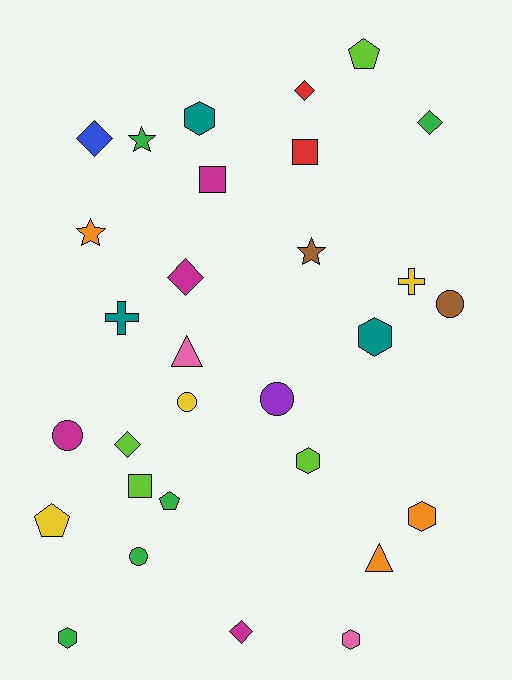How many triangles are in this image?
There are 2 triangles.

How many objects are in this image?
There are 30 objects.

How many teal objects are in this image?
There are 3 teal objects.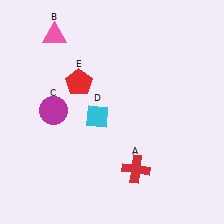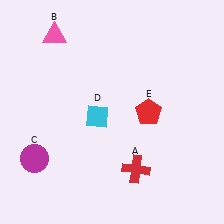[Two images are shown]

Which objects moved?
The objects that moved are: the magenta circle (C), the red pentagon (E).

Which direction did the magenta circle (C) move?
The magenta circle (C) moved down.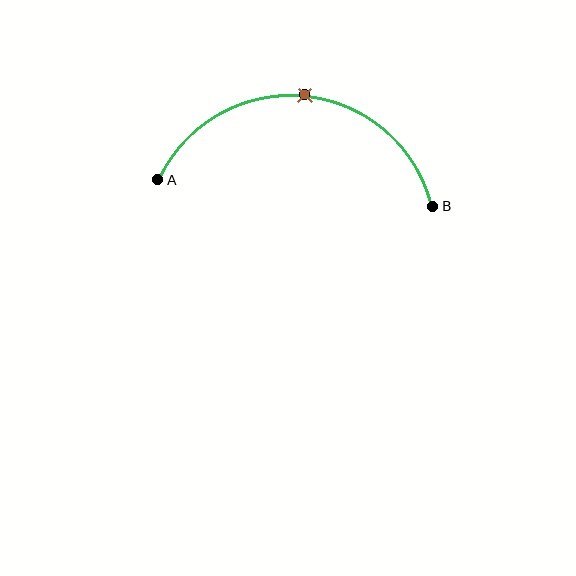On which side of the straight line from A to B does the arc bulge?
The arc bulges above the straight line connecting A and B.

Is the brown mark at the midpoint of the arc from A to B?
Yes. The brown mark lies on the arc at equal arc-length from both A and B — it is the arc midpoint.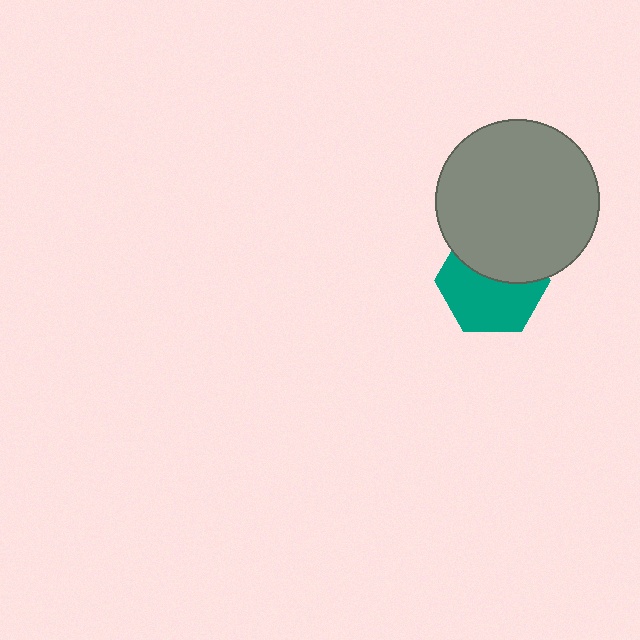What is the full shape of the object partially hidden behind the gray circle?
The partially hidden object is a teal hexagon.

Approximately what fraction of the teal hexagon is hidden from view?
Roughly 43% of the teal hexagon is hidden behind the gray circle.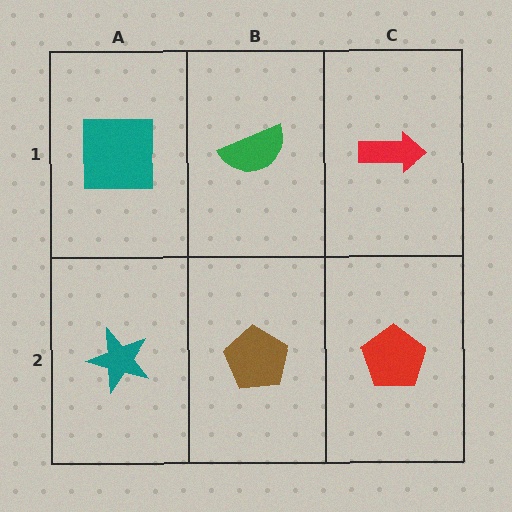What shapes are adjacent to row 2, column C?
A red arrow (row 1, column C), a brown pentagon (row 2, column B).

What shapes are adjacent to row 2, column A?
A teal square (row 1, column A), a brown pentagon (row 2, column B).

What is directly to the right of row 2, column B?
A red pentagon.